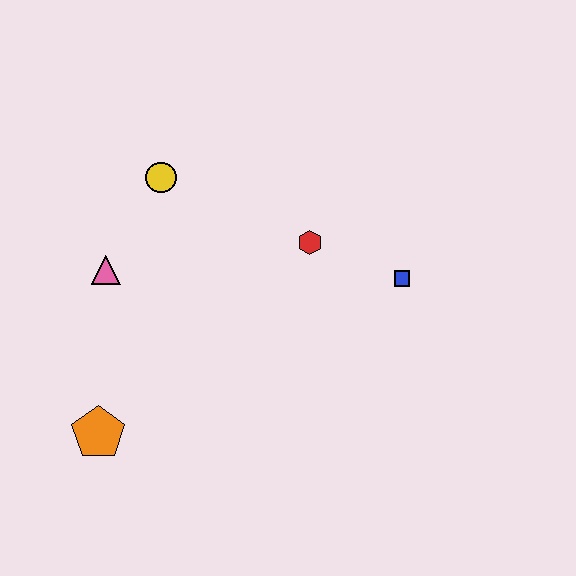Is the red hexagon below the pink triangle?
No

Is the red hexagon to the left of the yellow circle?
No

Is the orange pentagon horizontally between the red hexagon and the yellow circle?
No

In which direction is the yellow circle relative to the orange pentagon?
The yellow circle is above the orange pentagon.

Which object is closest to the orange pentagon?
The pink triangle is closest to the orange pentagon.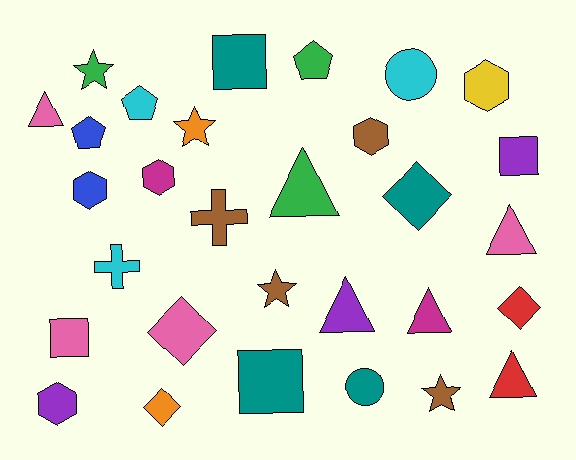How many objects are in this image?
There are 30 objects.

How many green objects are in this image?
There are 3 green objects.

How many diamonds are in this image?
There are 4 diamonds.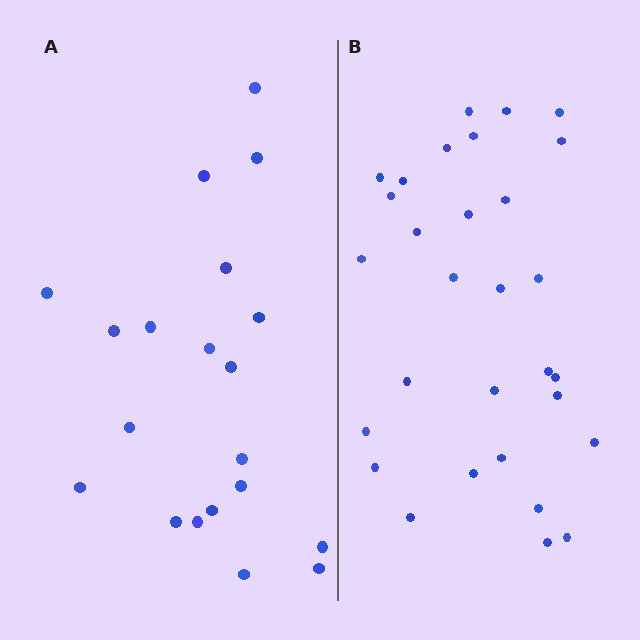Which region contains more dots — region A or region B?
Region B (the right region) has more dots.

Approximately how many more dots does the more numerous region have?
Region B has roughly 10 or so more dots than region A.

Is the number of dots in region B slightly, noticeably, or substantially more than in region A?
Region B has substantially more. The ratio is roughly 1.5 to 1.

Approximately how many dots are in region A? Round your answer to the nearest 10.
About 20 dots.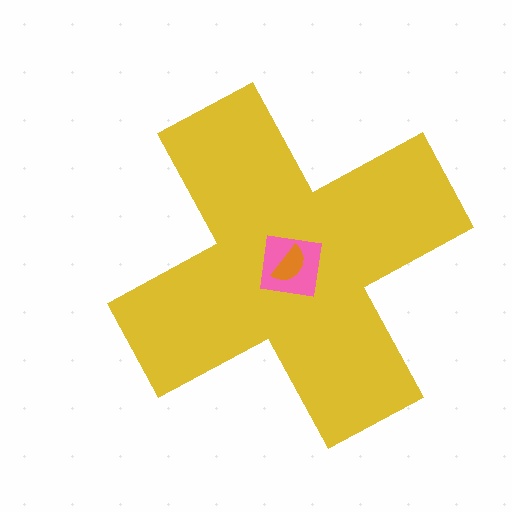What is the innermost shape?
The orange semicircle.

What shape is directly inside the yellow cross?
The pink square.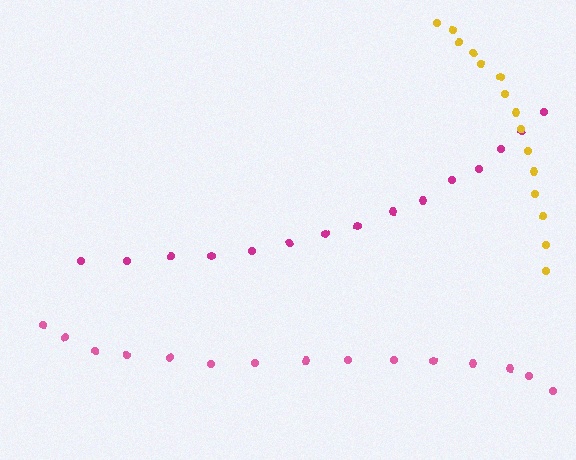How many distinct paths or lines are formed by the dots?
There are 3 distinct paths.